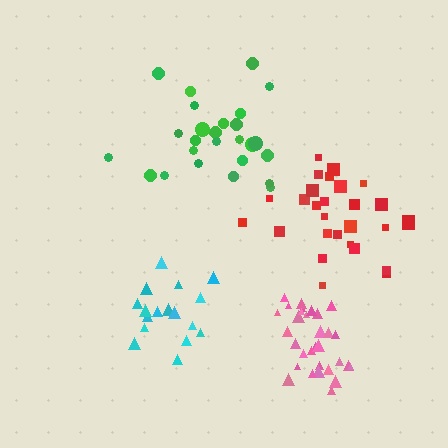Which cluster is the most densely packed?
Pink.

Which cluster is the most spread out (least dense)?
Red.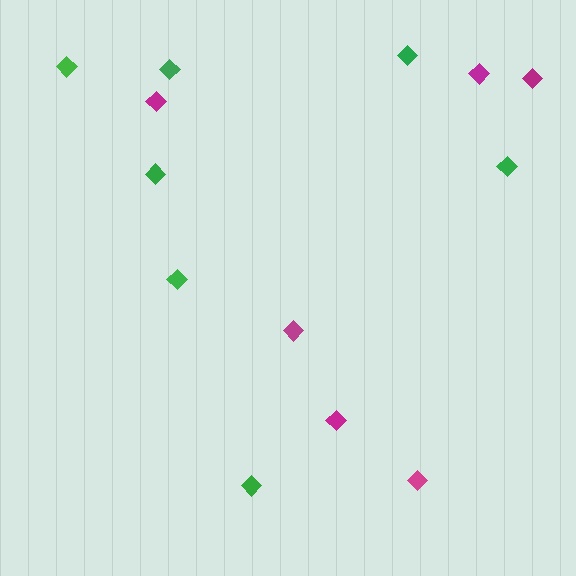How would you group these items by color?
There are 2 groups: one group of magenta diamonds (6) and one group of green diamonds (7).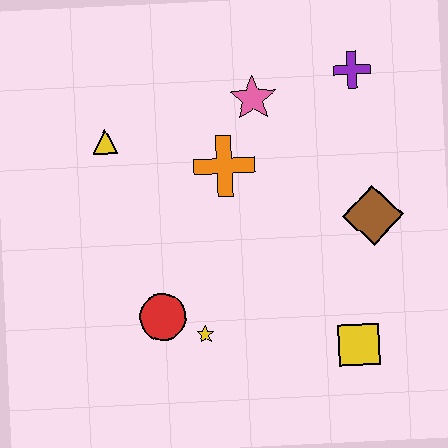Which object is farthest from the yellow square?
The yellow triangle is farthest from the yellow square.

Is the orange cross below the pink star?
Yes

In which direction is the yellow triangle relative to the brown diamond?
The yellow triangle is to the left of the brown diamond.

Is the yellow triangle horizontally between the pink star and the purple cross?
No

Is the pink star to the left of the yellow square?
Yes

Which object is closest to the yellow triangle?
The orange cross is closest to the yellow triangle.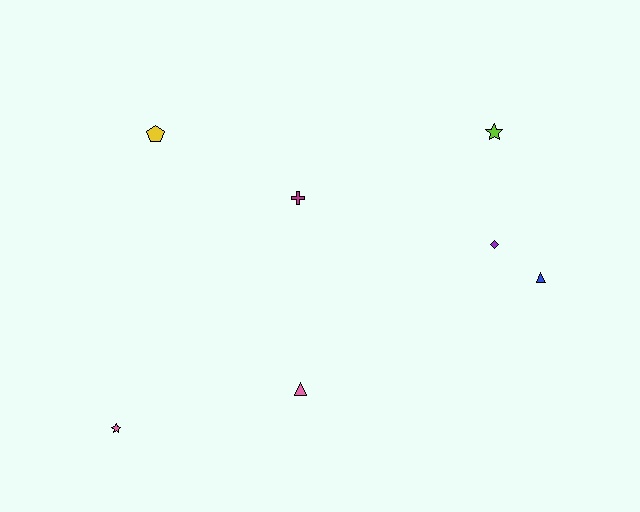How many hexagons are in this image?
There are no hexagons.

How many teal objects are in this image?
There are no teal objects.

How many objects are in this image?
There are 7 objects.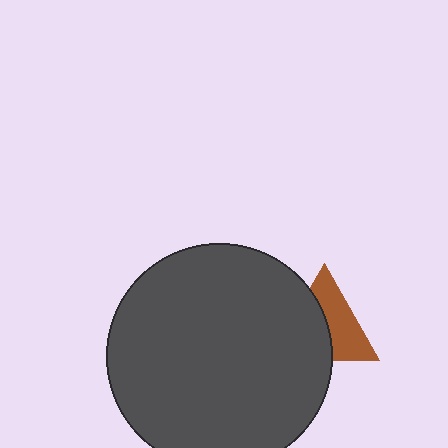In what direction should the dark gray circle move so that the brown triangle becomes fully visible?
The dark gray circle should move left. That is the shortest direction to clear the overlap and leave the brown triangle fully visible.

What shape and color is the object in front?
The object in front is a dark gray circle.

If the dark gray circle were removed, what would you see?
You would see the complete brown triangle.